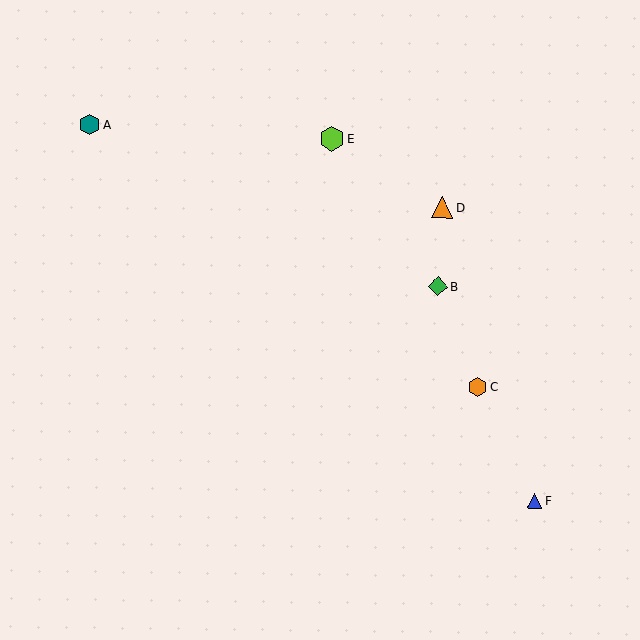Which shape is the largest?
The lime hexagon (labeled E) is the largest.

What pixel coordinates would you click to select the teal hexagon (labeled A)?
Click at (90, 125) to select the teal hexagon A.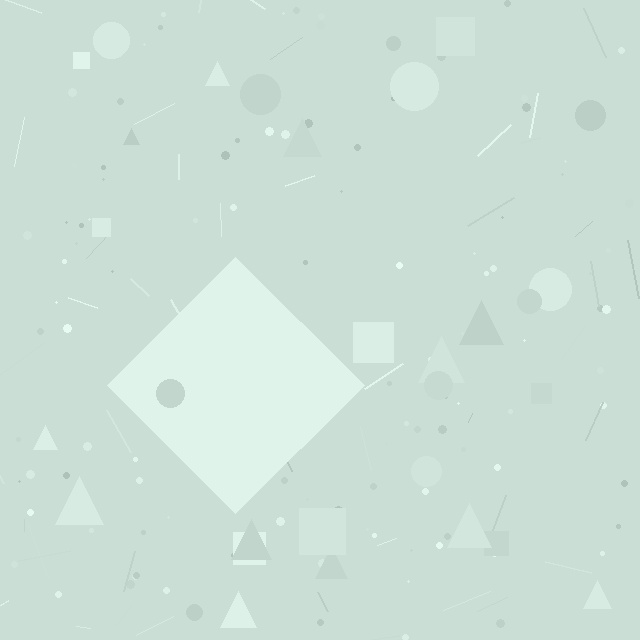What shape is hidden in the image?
A diamond is hidden in the image.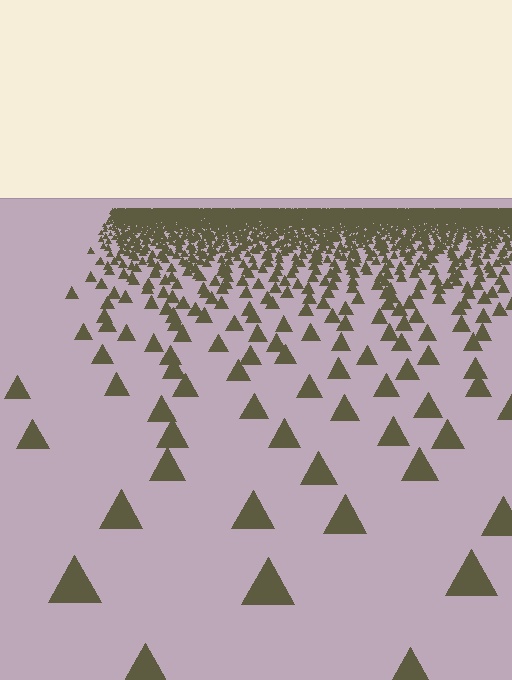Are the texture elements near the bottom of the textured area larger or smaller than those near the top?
Larger. Near the bottom, elements are closer to the viewer and appear at a bigger on-screen size.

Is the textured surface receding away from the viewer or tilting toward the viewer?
The surface is receding away from the viewer. Texture elements get smaller and denser toward the top.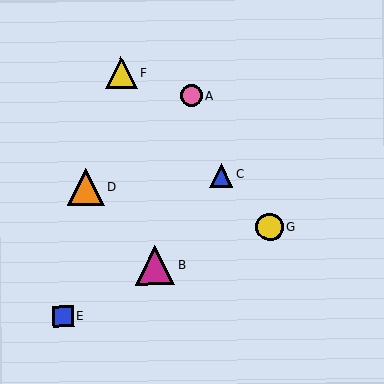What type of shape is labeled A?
Shape A is a pink circle.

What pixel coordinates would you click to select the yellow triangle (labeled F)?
Click at (121, 72) to select the yellow triangle F.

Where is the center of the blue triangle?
The center of the blue triangle is at (221, 175).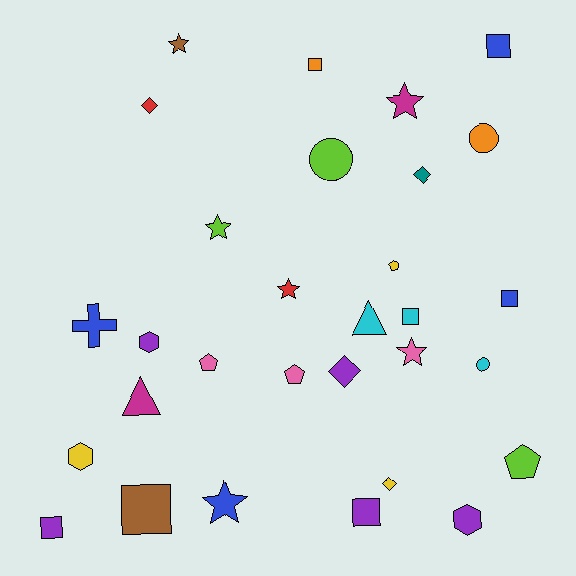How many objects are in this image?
There are 30 objects.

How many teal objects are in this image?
There is 1 teal object.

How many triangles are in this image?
There are 2 triangles.